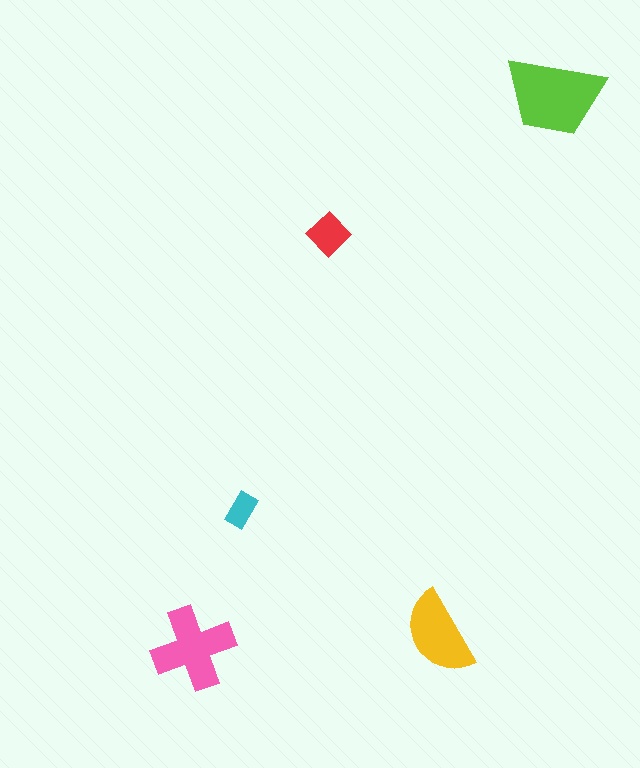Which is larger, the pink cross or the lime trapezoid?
The lime trapezoid.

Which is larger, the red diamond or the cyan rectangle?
The red diamond.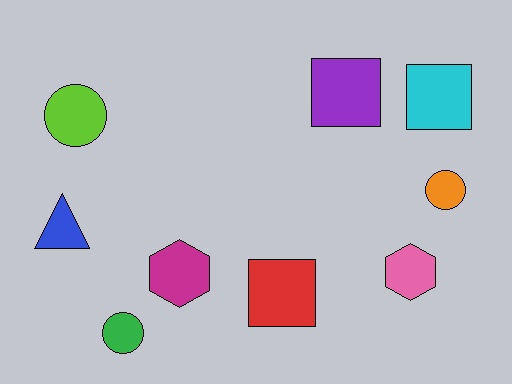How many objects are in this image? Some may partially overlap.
There are 9 objects.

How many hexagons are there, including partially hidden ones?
There are 2 hexagons.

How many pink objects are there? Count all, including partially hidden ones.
There is 1 pink object.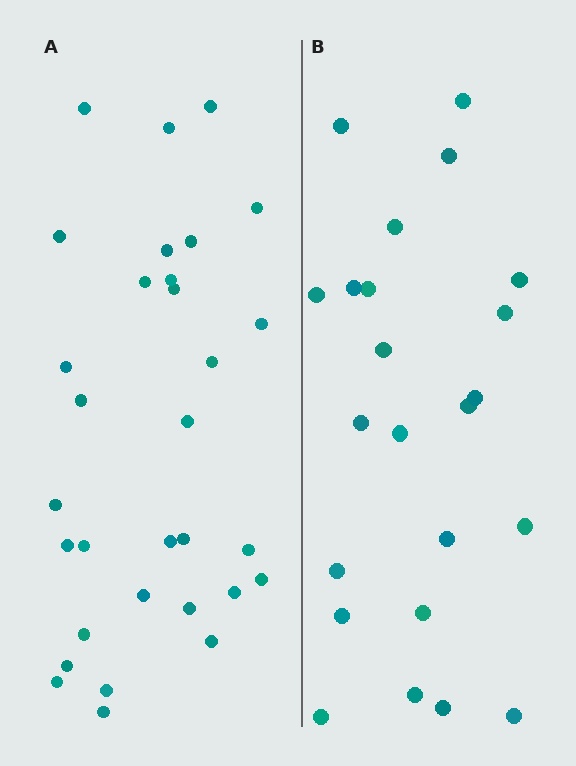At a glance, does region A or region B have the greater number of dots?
Region A (the left region) has more dots.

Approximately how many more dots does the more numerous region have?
Region A has roughly 8 or so more dots than region B.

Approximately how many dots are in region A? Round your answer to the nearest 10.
About 30 dots. (The exact count is 31, which rounds to 30.)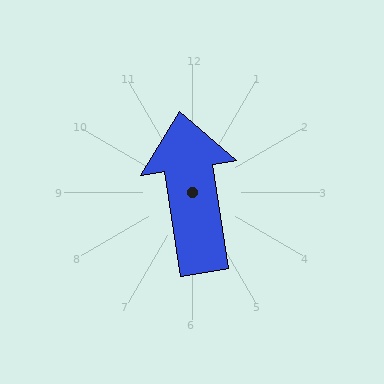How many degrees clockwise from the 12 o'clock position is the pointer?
Approximately 351 degrees.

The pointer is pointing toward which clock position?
Roughly 12 o'clock.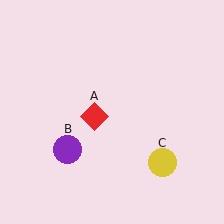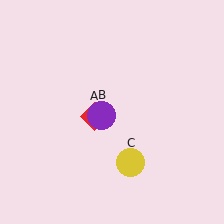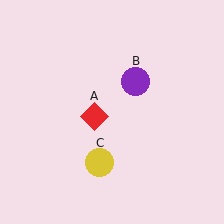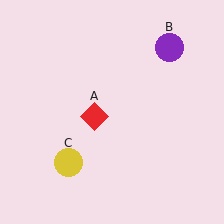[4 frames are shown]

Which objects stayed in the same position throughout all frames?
Red diamond (object A) remained stationary.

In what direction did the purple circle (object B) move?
The purple circle (object B) moved up and to the right.